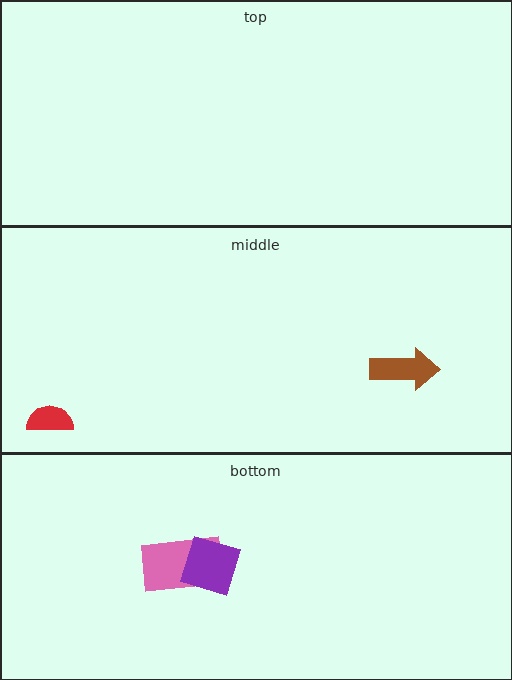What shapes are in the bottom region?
The pink rectangle, the purple square.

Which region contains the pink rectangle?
The bottom region.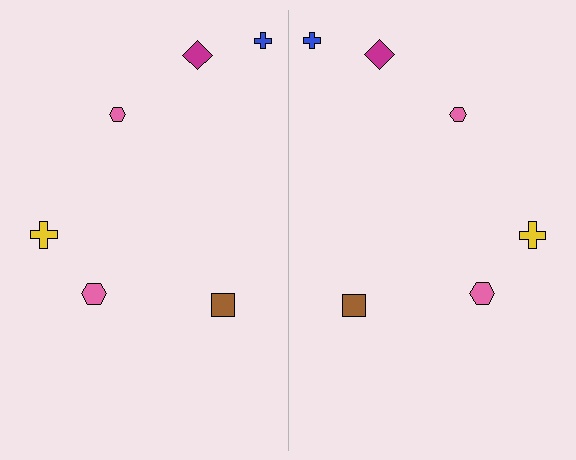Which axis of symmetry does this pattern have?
The pattern has a vertical axis of symmetry running through the center of the image.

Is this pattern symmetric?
Yes, this pattern has bilateral (reflection) symmetry.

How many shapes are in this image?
There are 12 shapes in this image.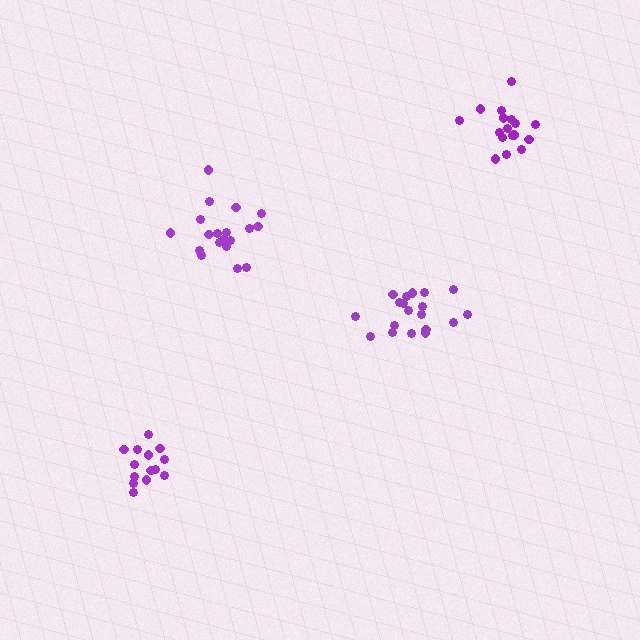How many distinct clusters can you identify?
There are 4 distinct clusters.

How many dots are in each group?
Group 1: 19 dots, Group 2: 18 dots, Group 3: 15 dots, Group 4: 19 dots (71 total).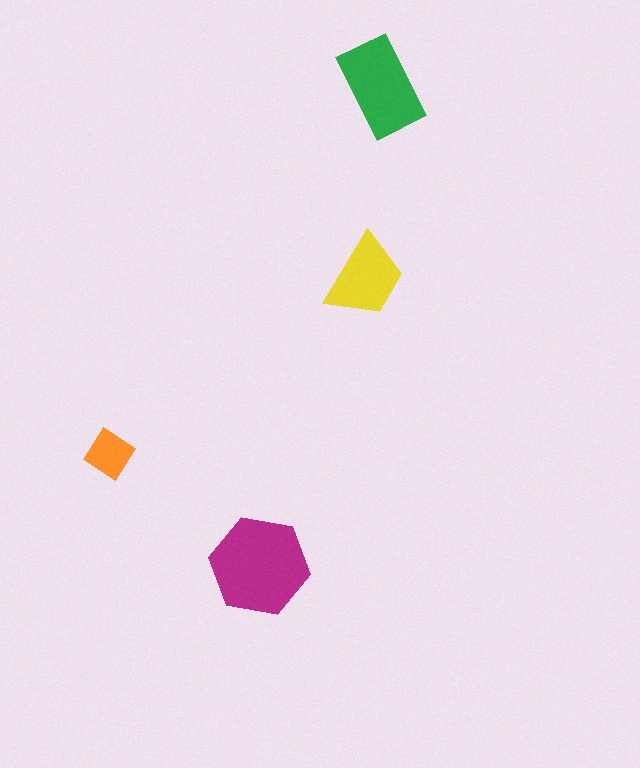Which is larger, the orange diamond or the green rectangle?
The green rectangle.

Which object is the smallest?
The orange diamond.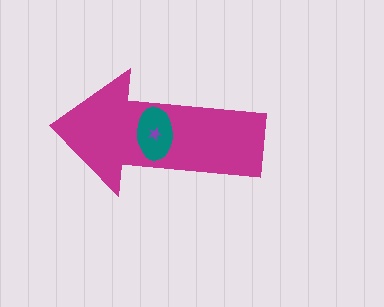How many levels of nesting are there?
3.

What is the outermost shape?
The magenta arrow.